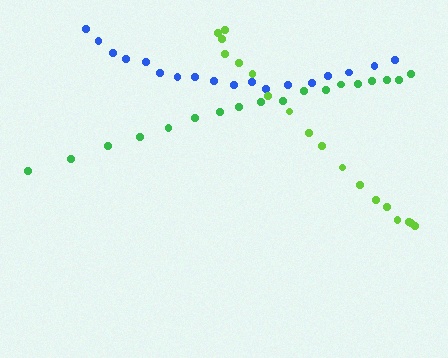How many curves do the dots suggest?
There are 3 distinct paths.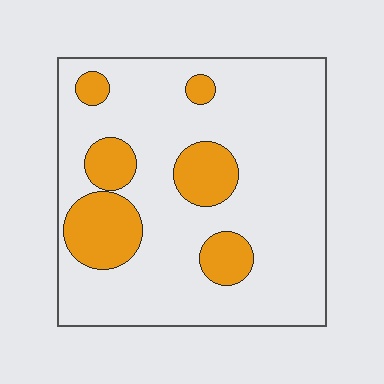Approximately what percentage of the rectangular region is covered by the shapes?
Approximately 20%.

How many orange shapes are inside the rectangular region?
6.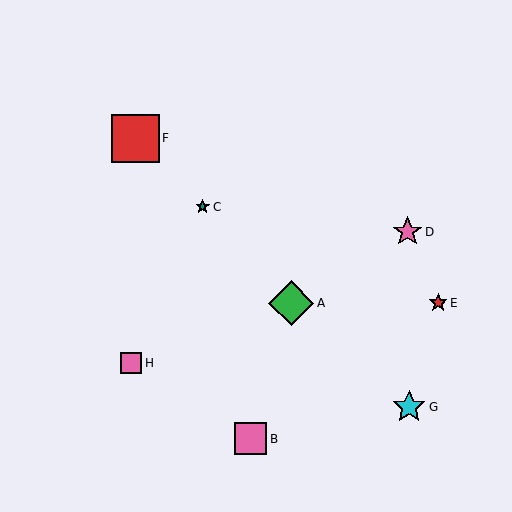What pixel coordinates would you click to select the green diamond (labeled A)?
Click at (291, 303) to select the green diamond A.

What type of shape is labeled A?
Shape A is a green diamond.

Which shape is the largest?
The red square (labeled F) is the largest.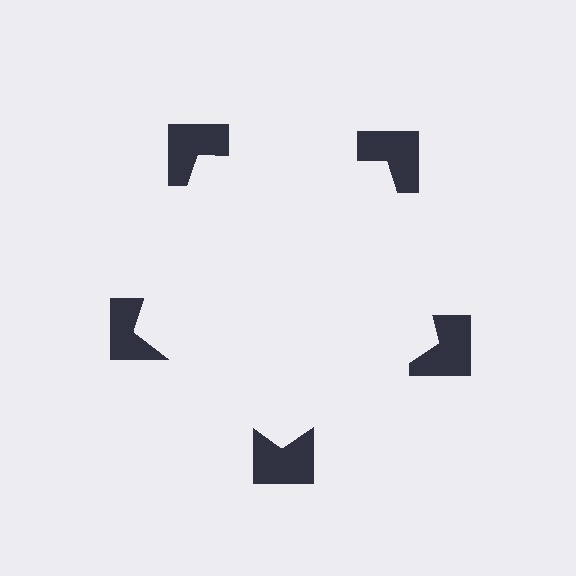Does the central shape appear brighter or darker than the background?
It typically appears slightly brighter than the background, even though no actual brightness change is drawn.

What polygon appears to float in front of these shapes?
An illusory pentagon — its edges are inferred from the aligned wedge cuts in the notched squares, not physically drawn.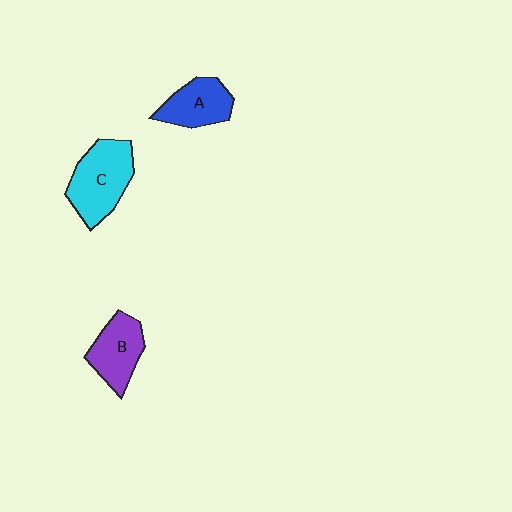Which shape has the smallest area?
Shape A (blue).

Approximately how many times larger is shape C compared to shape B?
Approximately 1.3 times.